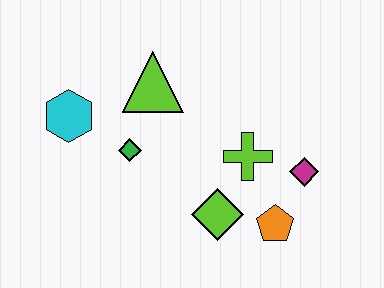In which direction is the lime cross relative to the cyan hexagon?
The lime cross is to the right of the cyan hexagon.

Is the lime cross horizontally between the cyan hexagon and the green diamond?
No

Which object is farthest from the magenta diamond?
The cyan hexagon is farthest from the magenta diamond.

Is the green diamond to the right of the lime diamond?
No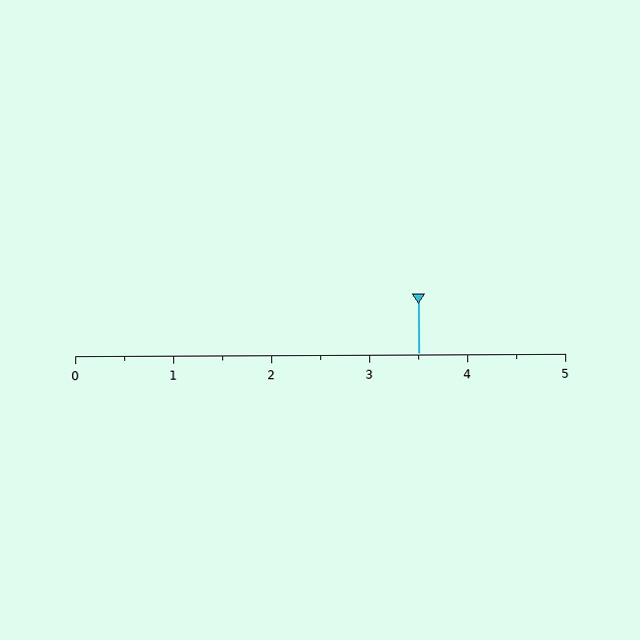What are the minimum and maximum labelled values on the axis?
The axis runs from 0 to 5.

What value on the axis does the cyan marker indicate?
The marker indicates approximately 3.5.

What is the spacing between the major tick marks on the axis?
The major ticks are spaced 1 apart.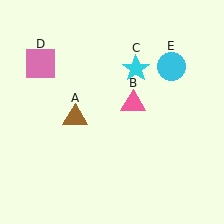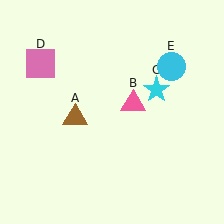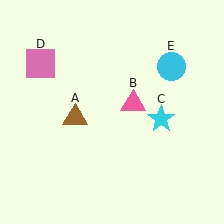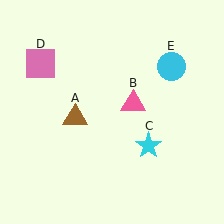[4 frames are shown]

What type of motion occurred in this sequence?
The cyan star (object C) rotated clockwise around the center of the scene.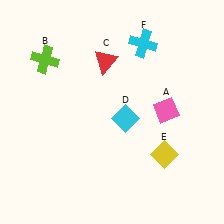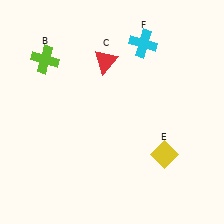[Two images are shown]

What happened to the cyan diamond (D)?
The cyan diamond (D) was removed in Image 2. It was in the bottom-right area of Image 1.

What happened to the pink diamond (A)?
The pink diamond (A) was removed in Image 2. It was in the top-right area of Image 1.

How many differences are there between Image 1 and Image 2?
There are 2 differences between the two images.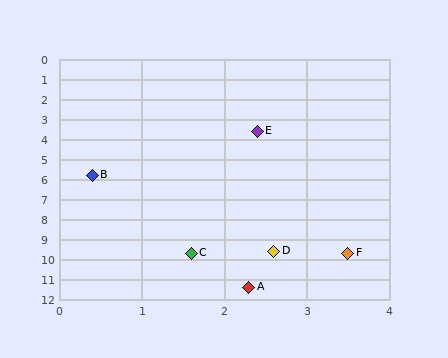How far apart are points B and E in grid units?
Points B and E are about 3.0 grid units apart.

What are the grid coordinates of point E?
Point E is at approximately (2.4, 3.6).